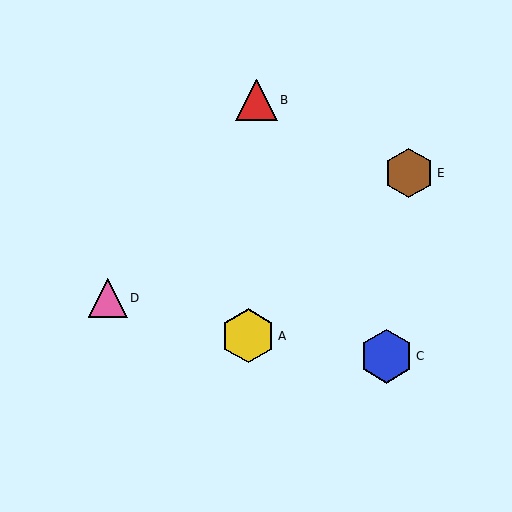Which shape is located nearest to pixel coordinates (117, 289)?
The pink triangle (labeled D) at (108, 298) is nearest to that location.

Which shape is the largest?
The yellow hexagon (labeled A) is the largest.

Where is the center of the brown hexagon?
The center of the brown hexagon is at (409, 173).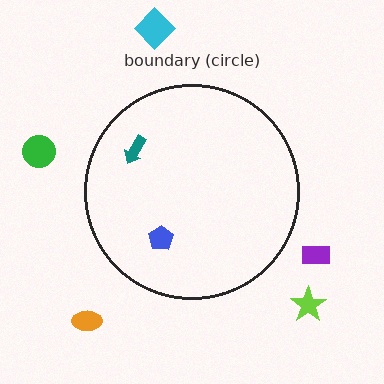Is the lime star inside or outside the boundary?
Outside.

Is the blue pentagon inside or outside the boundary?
Inside.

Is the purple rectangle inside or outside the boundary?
Outside.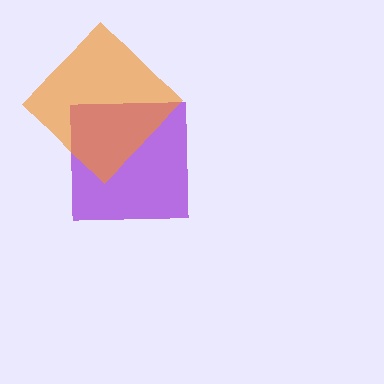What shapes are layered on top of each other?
The layered shapes are: a purple square, an orange diamond.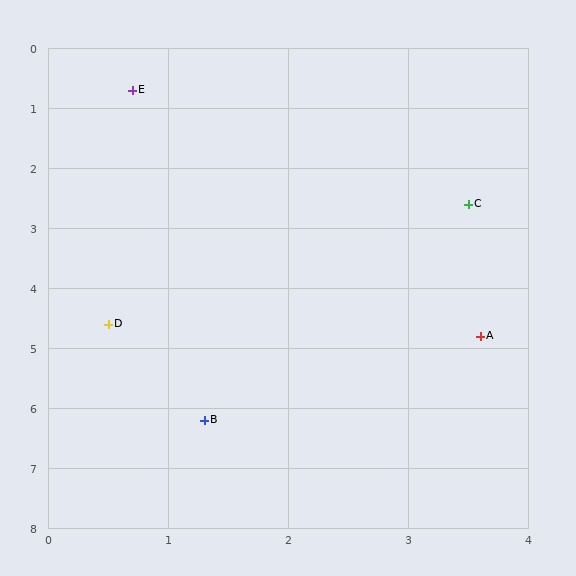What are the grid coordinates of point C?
Point C is at approximately (3.5, 2.6).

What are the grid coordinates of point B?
Point B is at approximately (1.3, 6.2).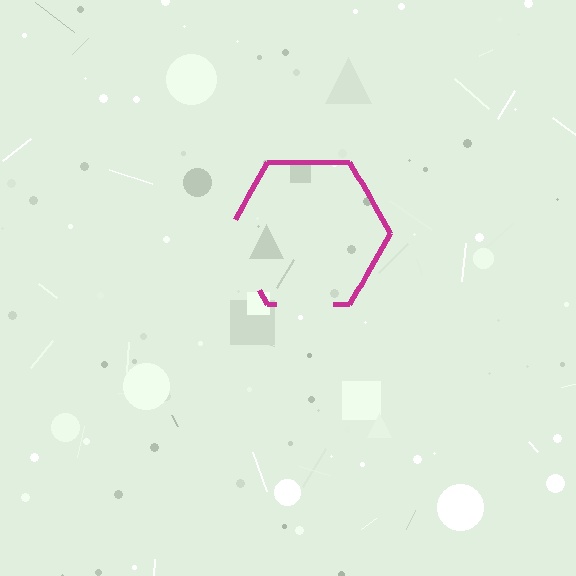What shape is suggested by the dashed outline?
The dashed outline suggests a hexagon.